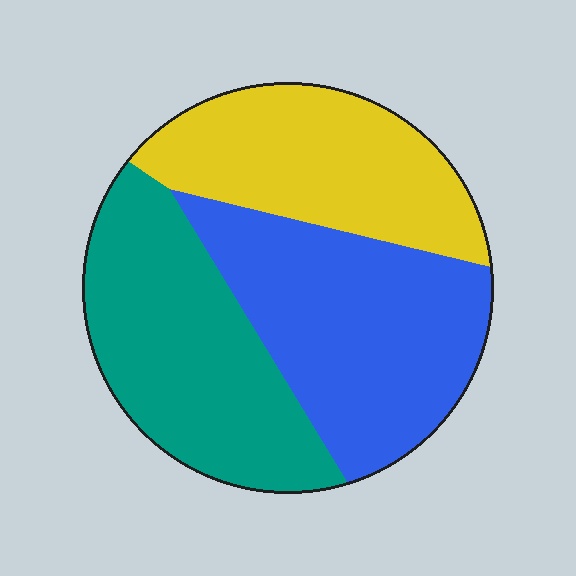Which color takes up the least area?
Yellow, at roughly 30%.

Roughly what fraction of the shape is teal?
Teal covers 34% of the shape.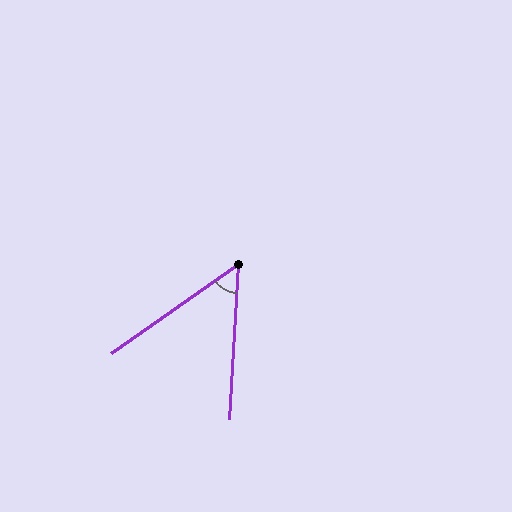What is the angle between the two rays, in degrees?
Approximately 52 degrees.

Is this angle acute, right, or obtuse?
It is acute.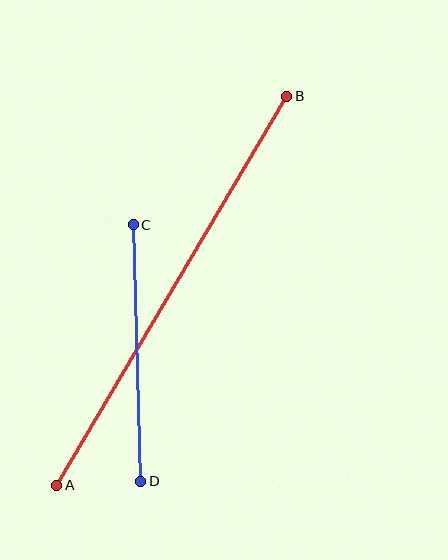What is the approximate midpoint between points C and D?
The midpoint is at approximately (137, 353) pixels.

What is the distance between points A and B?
The distance is approximately 452 pixels.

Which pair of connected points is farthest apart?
Points A and B are farthest apart.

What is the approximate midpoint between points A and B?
The midpoint is at approximately (172, 291) pixels.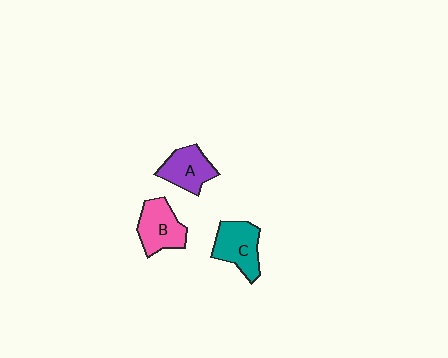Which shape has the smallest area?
Shape A (purple).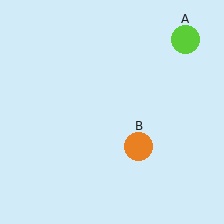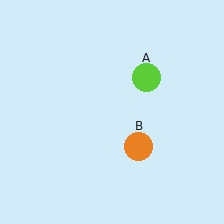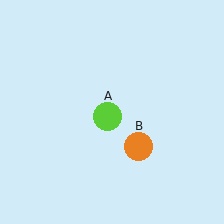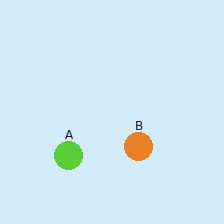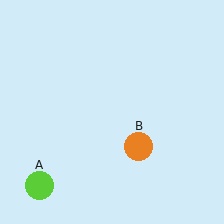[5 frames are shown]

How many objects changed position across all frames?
1 object changed position: lime circle (object A).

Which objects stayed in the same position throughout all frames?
Orange circle (object B) remained stationary.